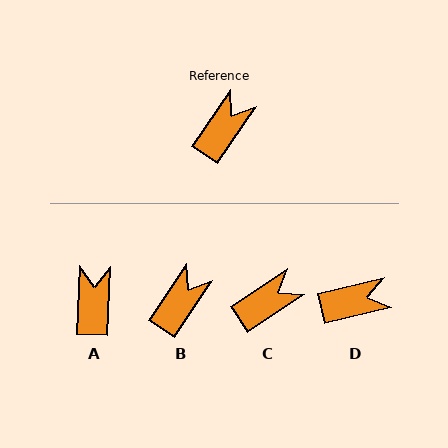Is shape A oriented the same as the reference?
No, it is off by about 31 degrees.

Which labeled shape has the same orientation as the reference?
B.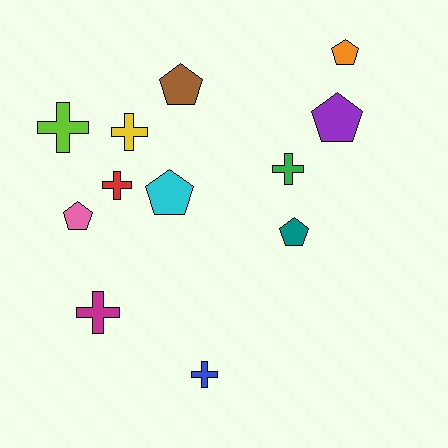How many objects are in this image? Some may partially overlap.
There are 12 objects.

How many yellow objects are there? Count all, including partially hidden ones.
There is 1 yellow object.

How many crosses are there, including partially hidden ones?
There are 6 crosses.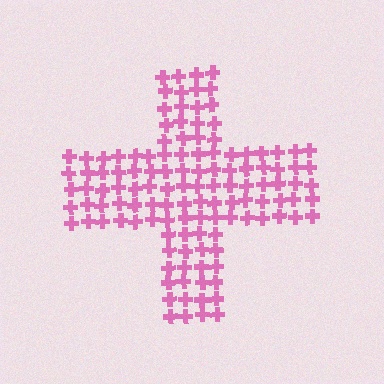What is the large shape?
The large shape is a cross.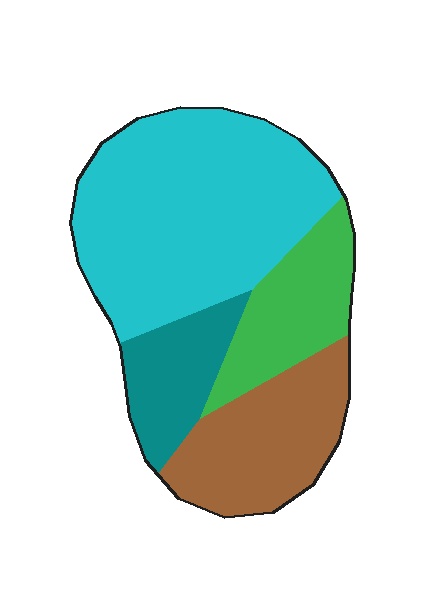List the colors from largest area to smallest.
From largest to smallest: cyan, brown, green, teal.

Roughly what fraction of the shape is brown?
Brown takes up about one fifth (1/5) of the shape.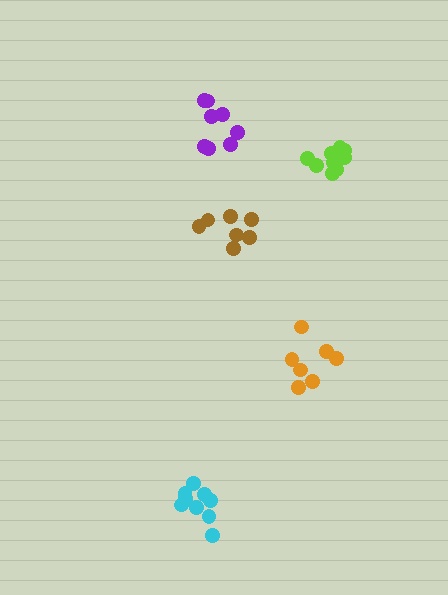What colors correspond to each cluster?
The clusters are colored: cyan, purple, orange, lime, brown.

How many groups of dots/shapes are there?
There are 5 groups.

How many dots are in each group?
Group 1: 9 dots, Group 2: 8 dots, Group 3: 7 dots, Group 4: 10 dots, Group 5: 7 dots (41 total).